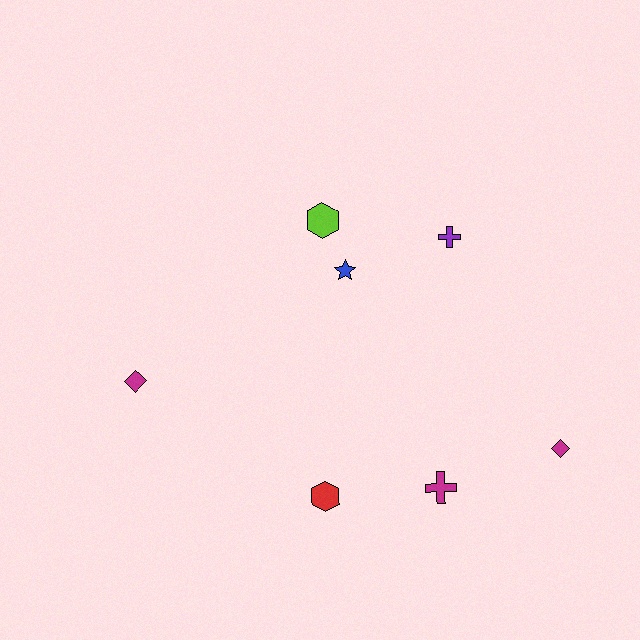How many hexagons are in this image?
There are 2 hexagons.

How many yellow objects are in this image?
There are no yellow objects.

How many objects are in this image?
There are 7 objects.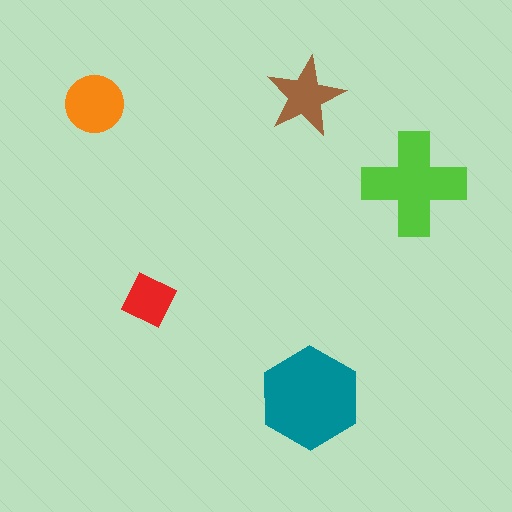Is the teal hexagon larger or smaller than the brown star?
Larger.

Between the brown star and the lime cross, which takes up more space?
The lime cross.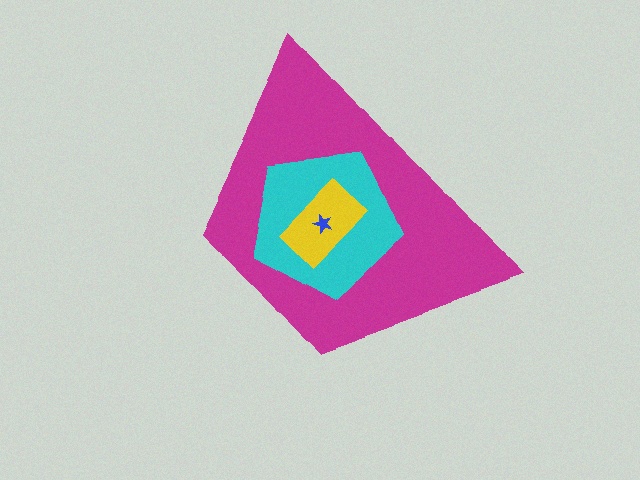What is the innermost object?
The blue star.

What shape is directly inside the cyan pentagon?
The yellow rectangle.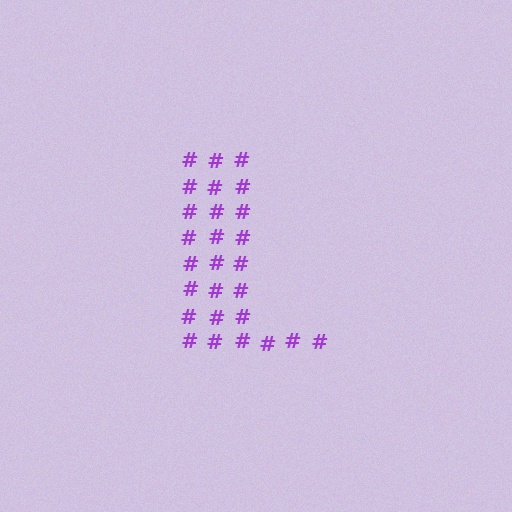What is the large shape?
The large shape is the letter L.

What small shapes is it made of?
It is made of small hash symbols.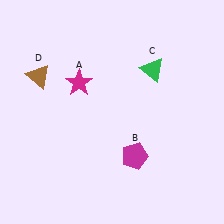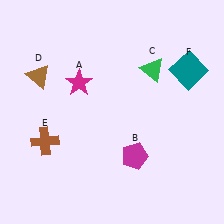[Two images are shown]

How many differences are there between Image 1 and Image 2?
There are 2 differences between the two images.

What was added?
A brown cross (E), a teal square (F) were added in Image 2.